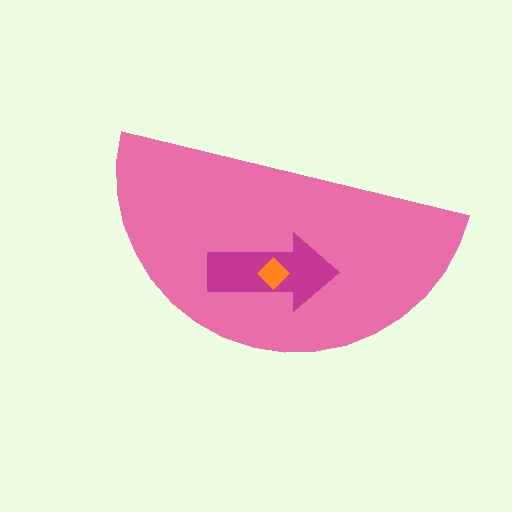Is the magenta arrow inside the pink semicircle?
Yes.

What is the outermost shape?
The pink semicircle.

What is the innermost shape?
The orange diamond.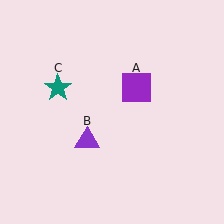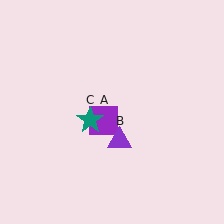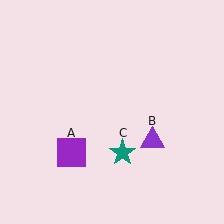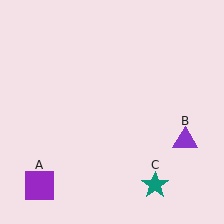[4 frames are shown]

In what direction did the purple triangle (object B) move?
The purple triangle (object B) moved right.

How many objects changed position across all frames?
3 objects changed position: purple square (object A), purple triangle (object B), teal star (object C).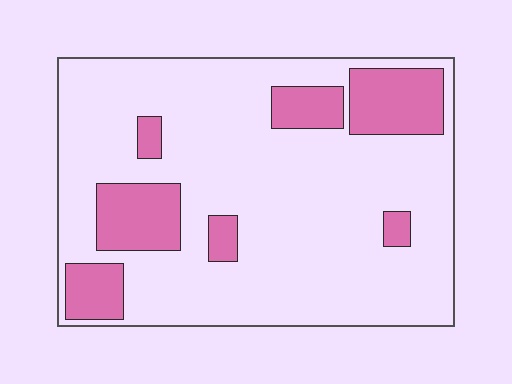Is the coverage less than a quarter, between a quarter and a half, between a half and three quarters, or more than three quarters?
Less than a quarter.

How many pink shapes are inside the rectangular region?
7.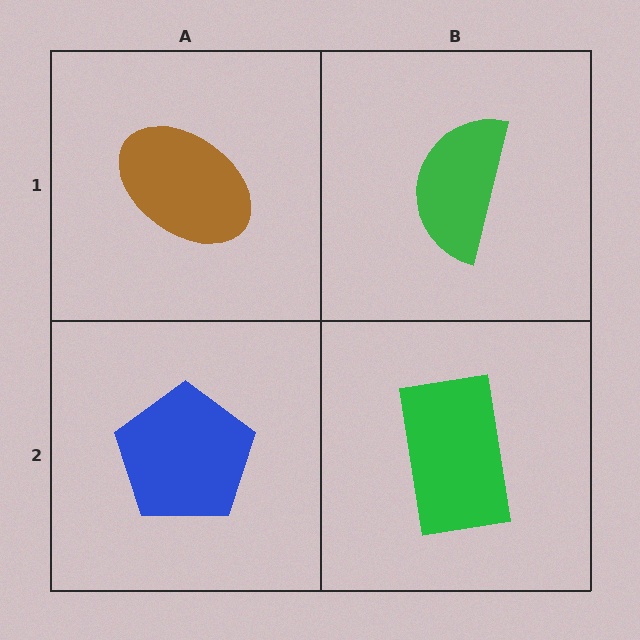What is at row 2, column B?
A green rectangle.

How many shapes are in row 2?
2 shapes.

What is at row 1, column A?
A brown ellipse.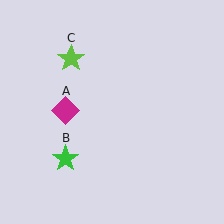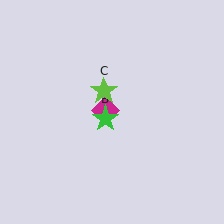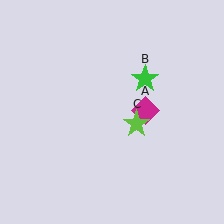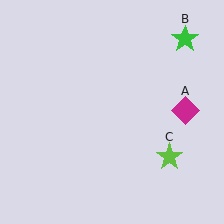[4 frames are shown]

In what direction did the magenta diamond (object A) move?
The magenta diamond (object A) moved right.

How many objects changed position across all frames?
3 objects changed position: magenta diamond (object A), green star (object B), lime star (object C).